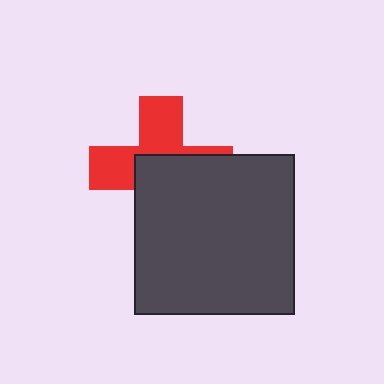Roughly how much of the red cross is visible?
About half of it is visible (roughly 46%).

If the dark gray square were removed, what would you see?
You would see the complete red cross.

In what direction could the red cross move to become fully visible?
The red cross could move toward the upper-left. That would shift it out from behind the dark gray square entirely.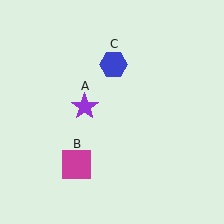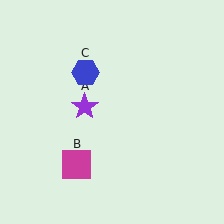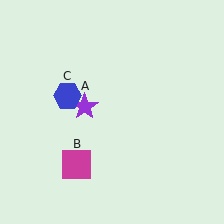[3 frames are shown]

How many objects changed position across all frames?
1 object changed position: blue hexagon (object C).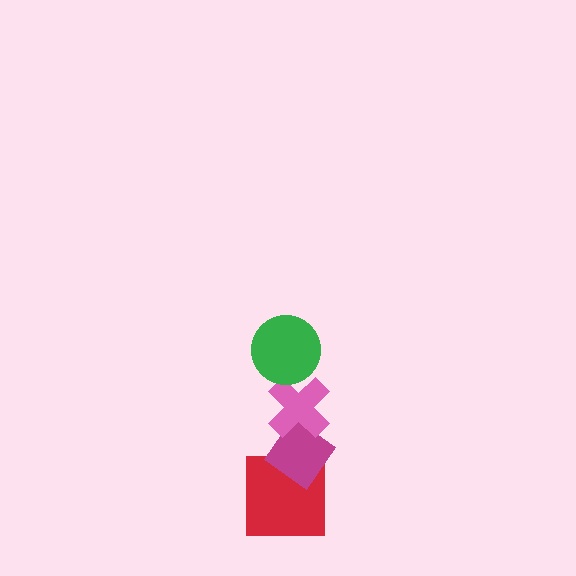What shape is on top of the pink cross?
The green circle is on top of the pink cross.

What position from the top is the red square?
The red square is 4th from the top.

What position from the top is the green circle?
The green circle is 1st from the top.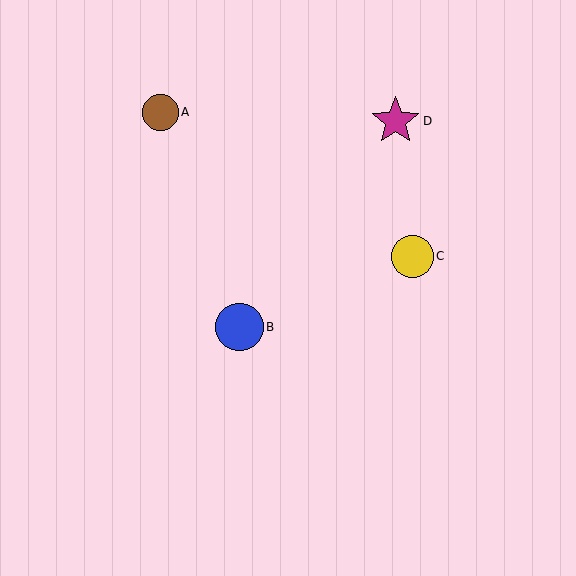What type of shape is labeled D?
Shape D is a magenta star.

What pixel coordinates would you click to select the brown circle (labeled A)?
Click at (160, 112) to select the brown circle A.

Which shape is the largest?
The magenta star (labeled D) is the largest.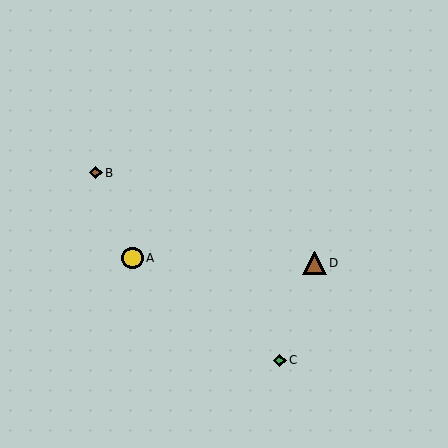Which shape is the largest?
The brown triangle (labeled D) is the largest.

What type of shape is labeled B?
Shape B is a brown diamond.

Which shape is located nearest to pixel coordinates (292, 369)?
The green diamond (labeled C) at (280, 360) is nearest to that location.